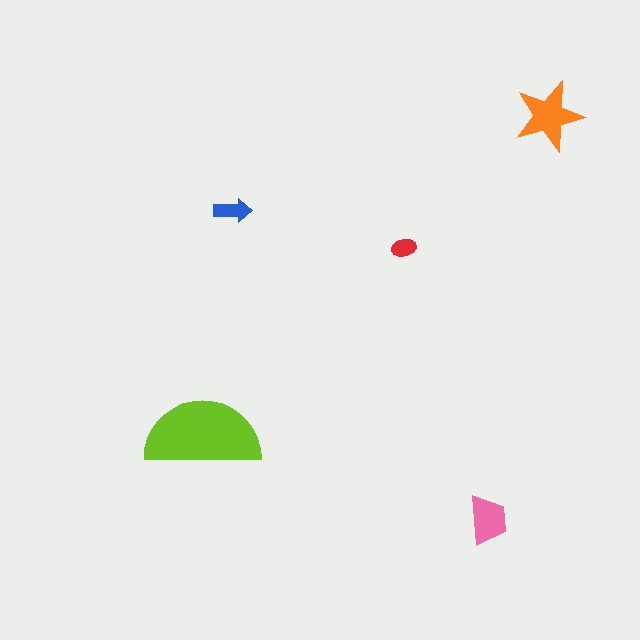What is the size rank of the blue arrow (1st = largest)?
4th.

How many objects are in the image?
There are 5 objects in the image.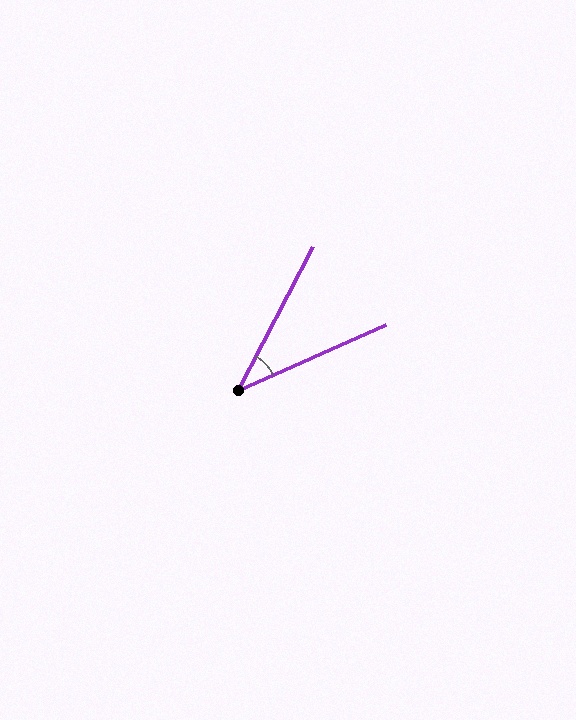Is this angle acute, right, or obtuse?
It is acute.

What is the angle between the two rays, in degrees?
Approximately 39 degrees.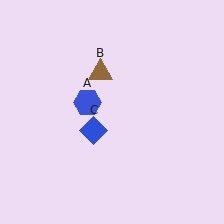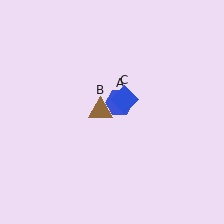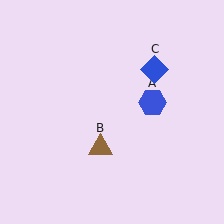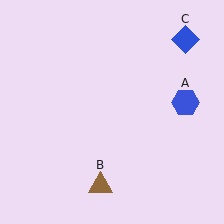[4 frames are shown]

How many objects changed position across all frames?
3 objects changed position: blue hexagon (object A), brown triangle (object B), blue diamond (object C).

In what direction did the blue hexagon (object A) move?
The blue hexagon (object A) moved right.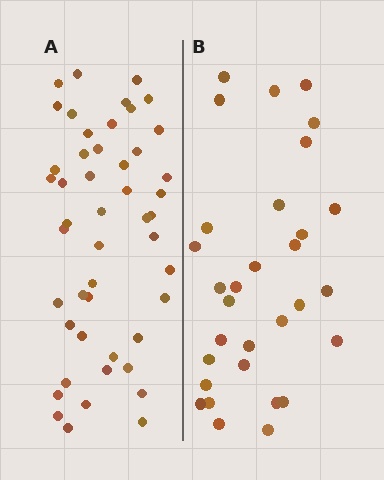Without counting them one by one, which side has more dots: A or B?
Region A (the left region) has more dots.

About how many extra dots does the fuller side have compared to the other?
Region A has approximately 15 more dots than region B.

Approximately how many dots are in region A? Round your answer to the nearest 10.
About 50 dots. (The exact count is 48, which rounds to 50.)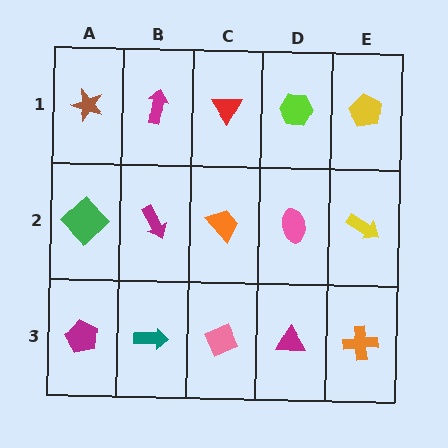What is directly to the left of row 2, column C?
A magenta arrow.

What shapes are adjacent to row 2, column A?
A brown star (row 1, column A), a magenta pentagon (row 3, column A), a magenta arrow (row 2, column B).